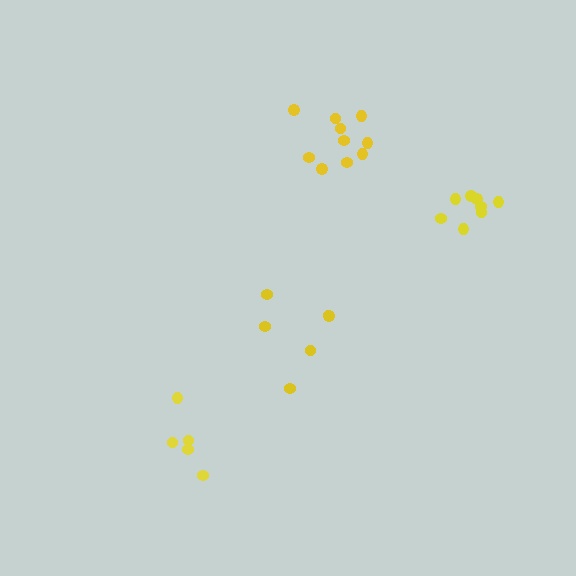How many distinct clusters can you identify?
There are 4 distinct clusters.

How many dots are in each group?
Group 1: 10 dots, Group 2: 8 dots, Group 3: 5 dots, Group 4: 6 dots (29 total).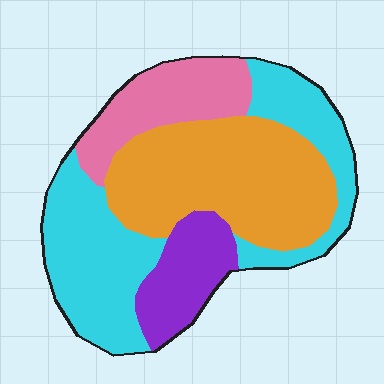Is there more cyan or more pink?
Cyan.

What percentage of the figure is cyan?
Cyan covers around 35% of the figure.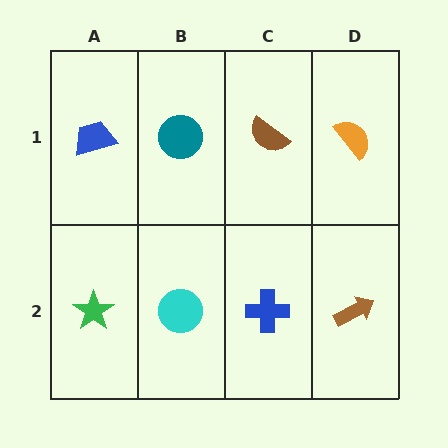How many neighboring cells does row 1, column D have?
2.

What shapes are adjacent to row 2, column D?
An orange semicircle (row 1, column D), a blue cross (row 2, column C).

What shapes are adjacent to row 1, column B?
A cyan circle (row 2, column B), a blue trapezoid (row 1, column A), a brown semicircle (row 1, column C).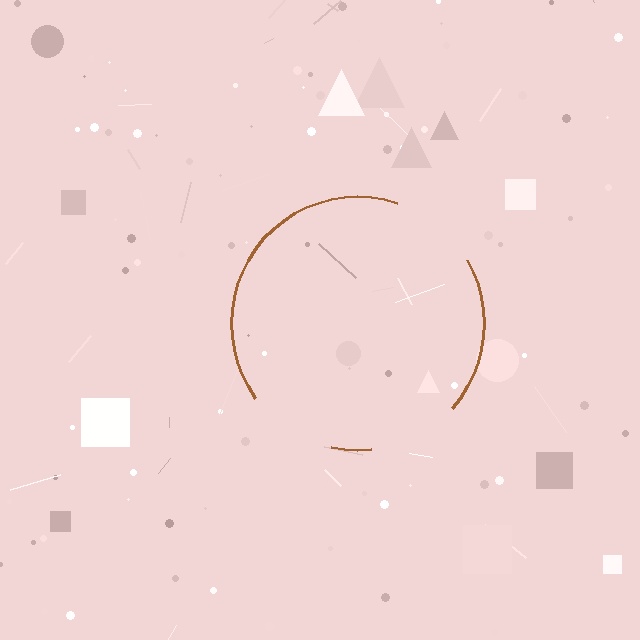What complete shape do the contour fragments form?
The contour fragments form a circle.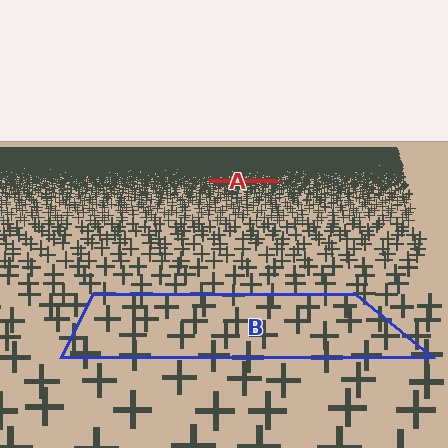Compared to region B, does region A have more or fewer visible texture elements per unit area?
Region A has more texture elements per unit area — they are packed more densely because it is farther away.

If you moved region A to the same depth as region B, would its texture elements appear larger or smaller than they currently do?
They would appear larger. At a closer depth, the same texture elements are projected at a bigger on-screen size.